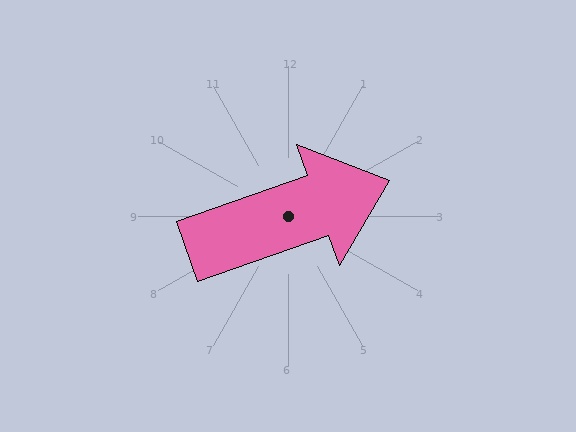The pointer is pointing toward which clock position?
Roughly 2 o'clock.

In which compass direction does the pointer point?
East.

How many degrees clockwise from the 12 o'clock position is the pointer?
Approximately 71 degrees.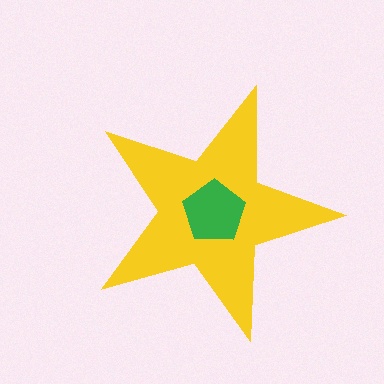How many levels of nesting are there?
2.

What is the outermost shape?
The yellow star.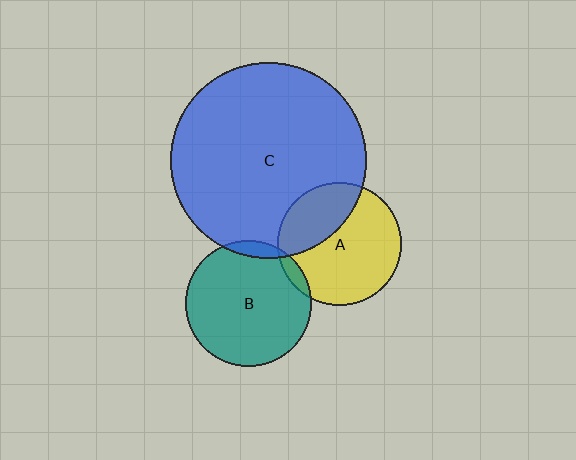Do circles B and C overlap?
Yes.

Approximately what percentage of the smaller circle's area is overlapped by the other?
Approximately 5%.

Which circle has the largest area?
Circle C (blue).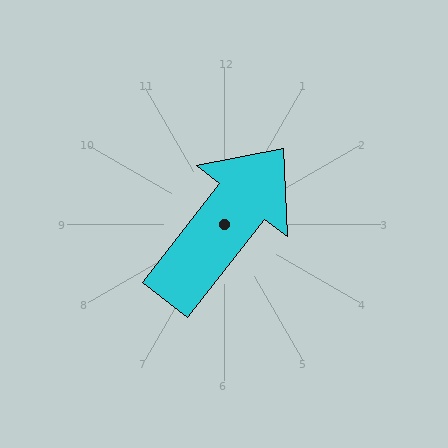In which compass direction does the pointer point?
Northeast.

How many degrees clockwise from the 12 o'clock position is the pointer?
Approximately 38 degrees.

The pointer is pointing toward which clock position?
Roughly 1 o'clock.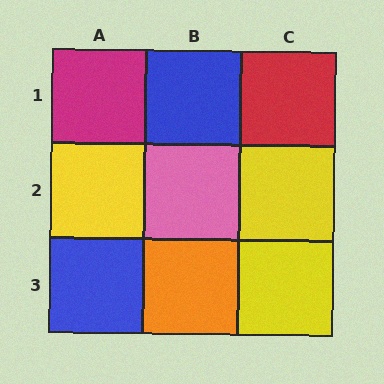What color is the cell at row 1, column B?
Blue.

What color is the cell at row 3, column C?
Yellow.